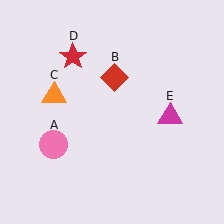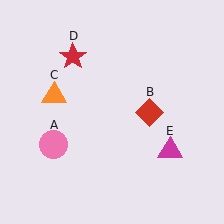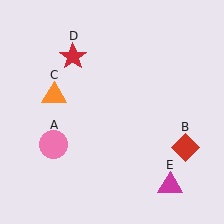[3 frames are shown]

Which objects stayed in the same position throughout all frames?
Pink circle (object A) and orange triangle (object C) and red star (object D) remained stationary.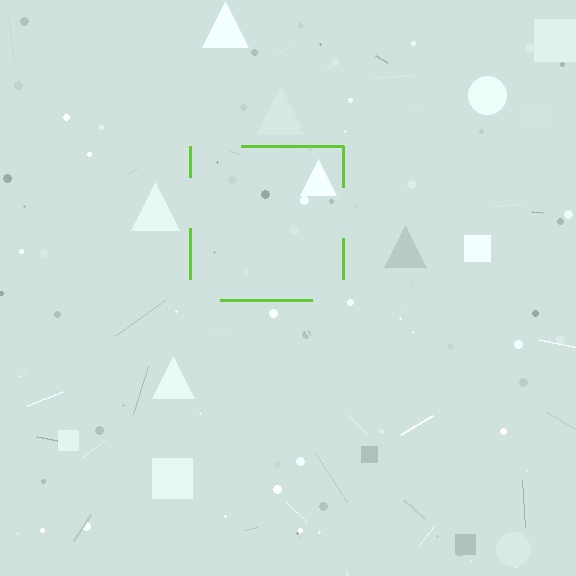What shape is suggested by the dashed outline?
The dashed outline suggests a square.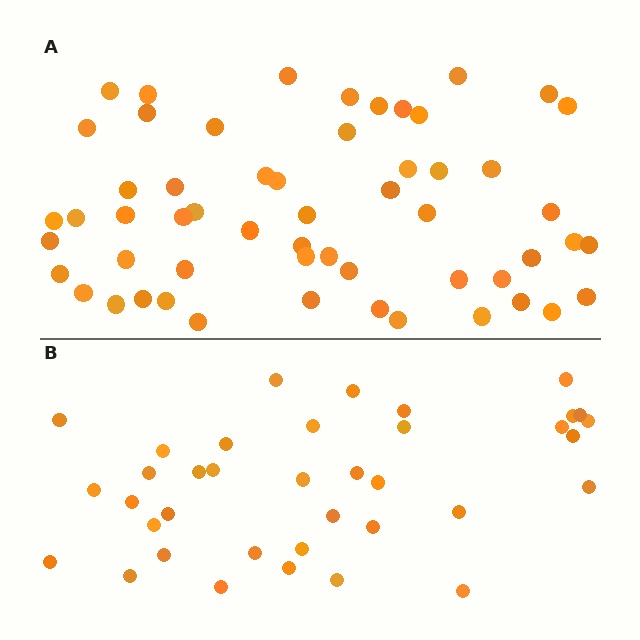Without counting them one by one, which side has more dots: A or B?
Region A (the top region) has more dots.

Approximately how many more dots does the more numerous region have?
Region A has approximately 20 more dots than region B.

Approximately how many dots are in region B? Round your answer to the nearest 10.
About 40 dots. (The exact count is 37, which rounds to 40.)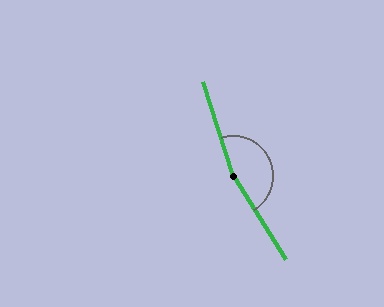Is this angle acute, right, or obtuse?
It is obtuse.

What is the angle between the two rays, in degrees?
Approximately 166 degrees.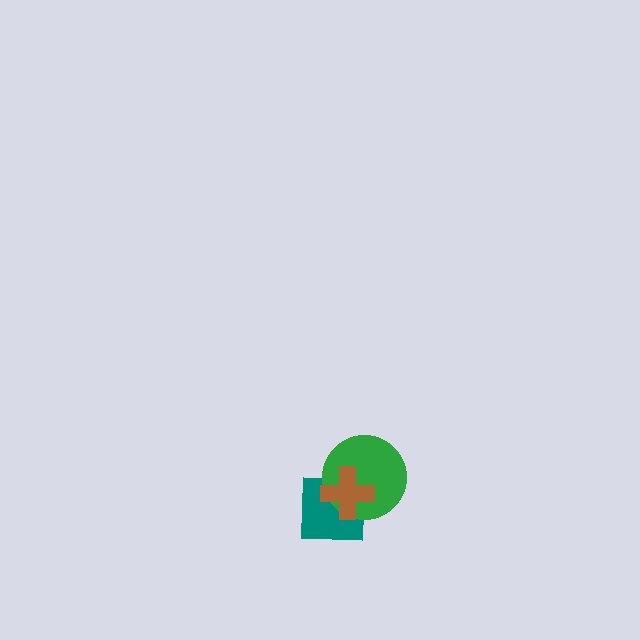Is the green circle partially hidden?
Yes, it is partially covered by another shape.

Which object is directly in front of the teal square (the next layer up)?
The green circle is directly in front of the teal square.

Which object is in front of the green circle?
The brown cross is in front of the green circle.